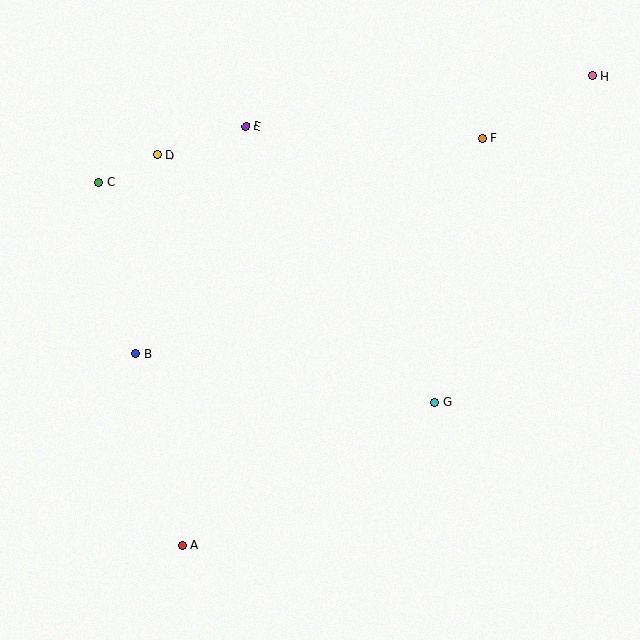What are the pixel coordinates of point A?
Point A is at (182, 545).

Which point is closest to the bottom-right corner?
Point G is closest to the bottom-right corner.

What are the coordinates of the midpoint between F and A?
The midpoint between F and A is at (332, 342).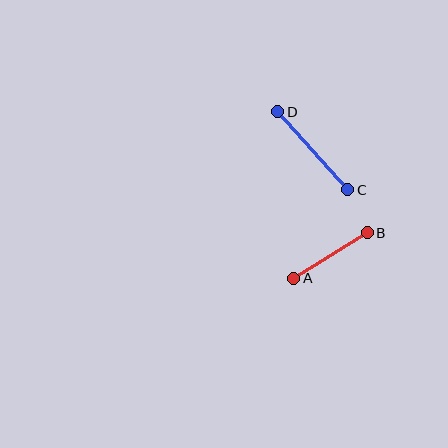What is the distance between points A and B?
The distance is approximately 86 pixels.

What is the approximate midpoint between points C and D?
The midpoint is at approximately (313, 151) pixels.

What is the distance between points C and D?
The distance is approximately 105 pixels.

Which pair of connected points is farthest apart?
Points C and D are farthest apart.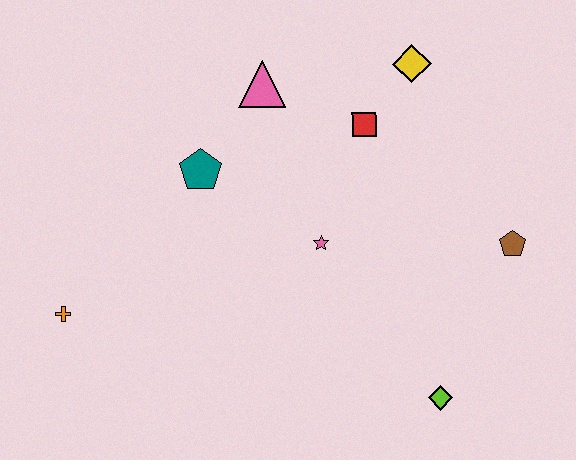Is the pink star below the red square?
Yes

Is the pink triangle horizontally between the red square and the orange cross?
Yes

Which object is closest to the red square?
The yellow diamond is closest to the red square.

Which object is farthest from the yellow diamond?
The orange cross is farthest from the yellow diamond.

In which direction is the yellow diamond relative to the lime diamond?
The yellow diamond is above the lime diamond.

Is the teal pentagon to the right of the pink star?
No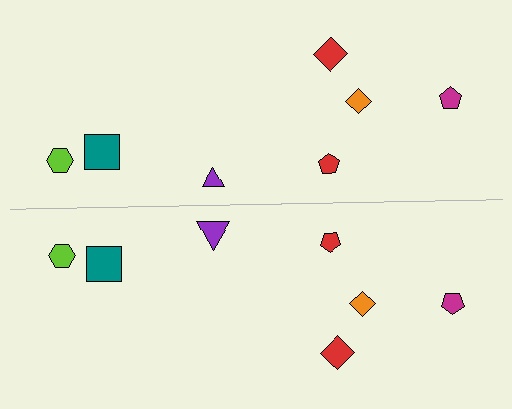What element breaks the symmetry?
The purple triangle on the bottom side has a different size than its mirror counterpart.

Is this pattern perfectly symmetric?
No, the pattern is not perfectly symmetric. The purple triangle on the bottom side has a different size than its mirror counterpart.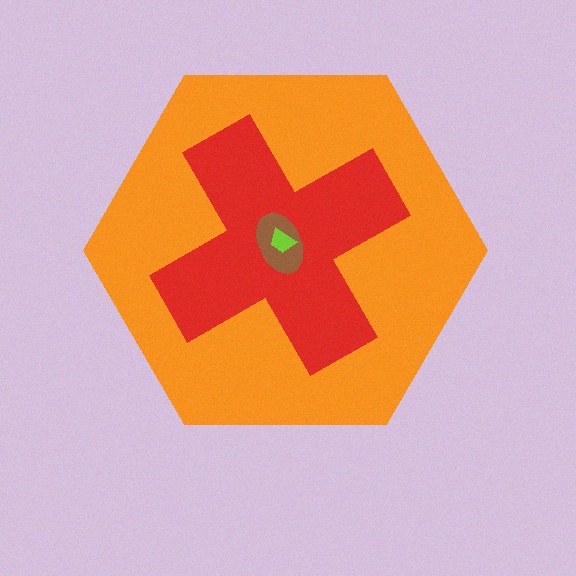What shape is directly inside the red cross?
The brown ellipse.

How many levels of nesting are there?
4.